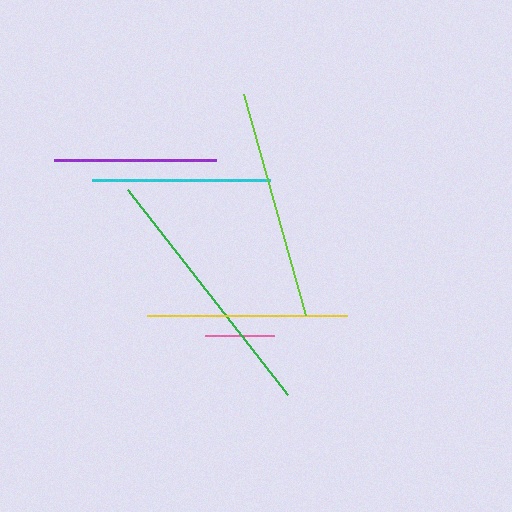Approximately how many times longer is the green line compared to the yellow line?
The green line is approximately 1.3 times the length of the yellow line.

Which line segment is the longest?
The green line is the longest at approximately 260 pixels.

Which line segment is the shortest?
The pink line is the shortest at approximately 69 pixels.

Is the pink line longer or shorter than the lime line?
The lime line is longer than the pink line.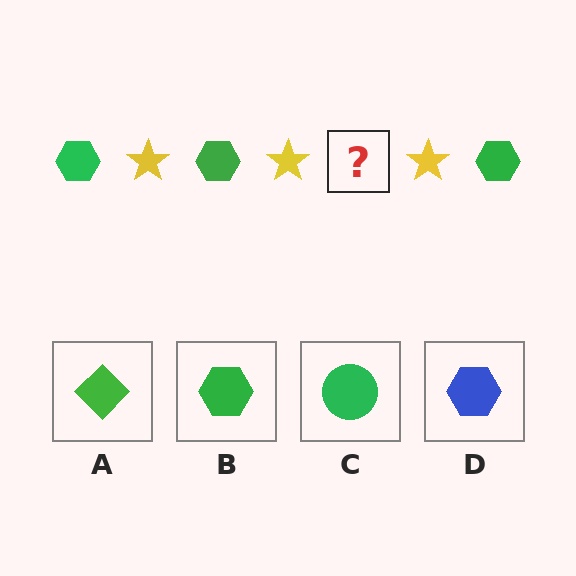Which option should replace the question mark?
Option B.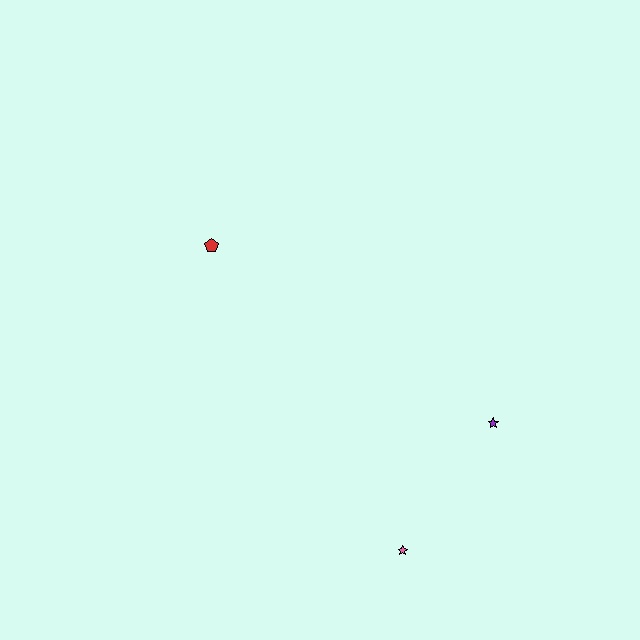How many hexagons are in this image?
There are no hexagons.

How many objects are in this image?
There are 3 objects.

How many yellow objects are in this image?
There are no yellow objects.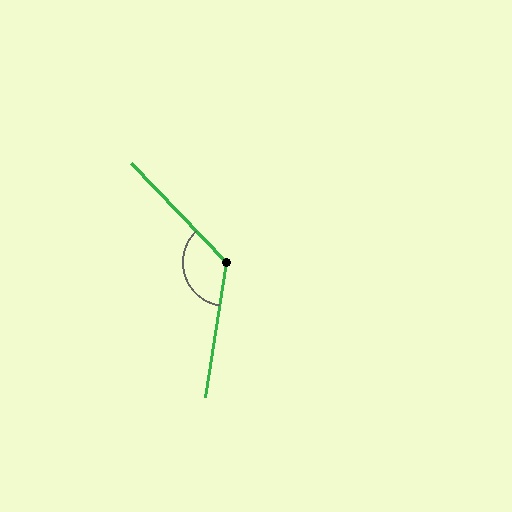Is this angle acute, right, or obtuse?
It is obtuse.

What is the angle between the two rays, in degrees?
Approximately 128 degrees.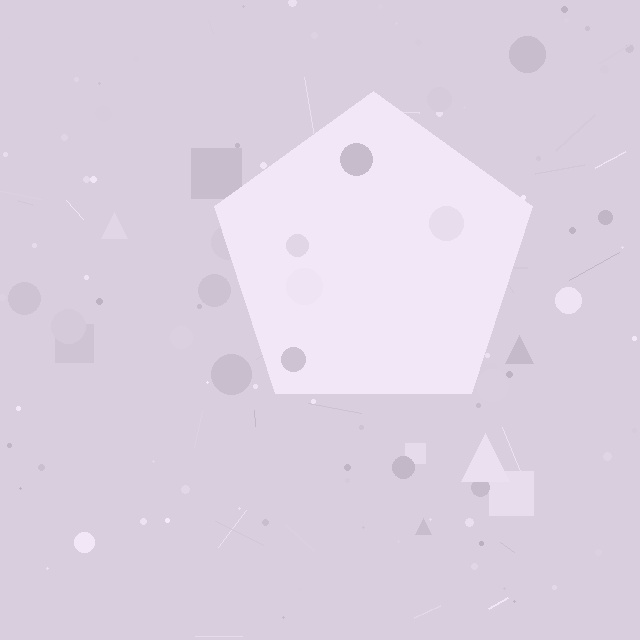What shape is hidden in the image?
A pentagon is hidden in the image.